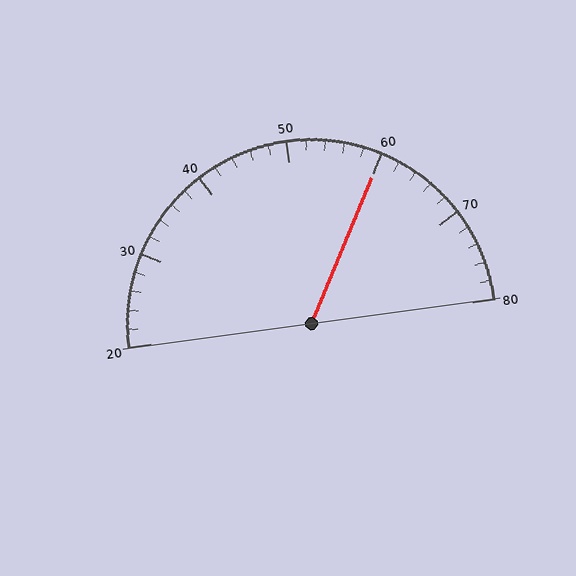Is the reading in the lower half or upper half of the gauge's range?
The reading is in the upper half of the range (20 to 80).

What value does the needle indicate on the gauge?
The needle indicates approximately 60.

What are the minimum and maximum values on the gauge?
The gauge ranges from 20 to 80.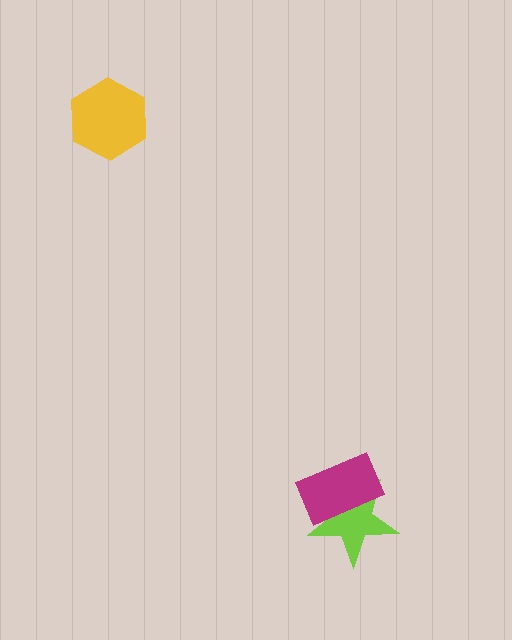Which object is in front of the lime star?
The magenta rectangle is in front of the lime star.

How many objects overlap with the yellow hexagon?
0 objects overlap with the yellow hexagon.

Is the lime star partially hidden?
Yes, it is partially covered by another shape.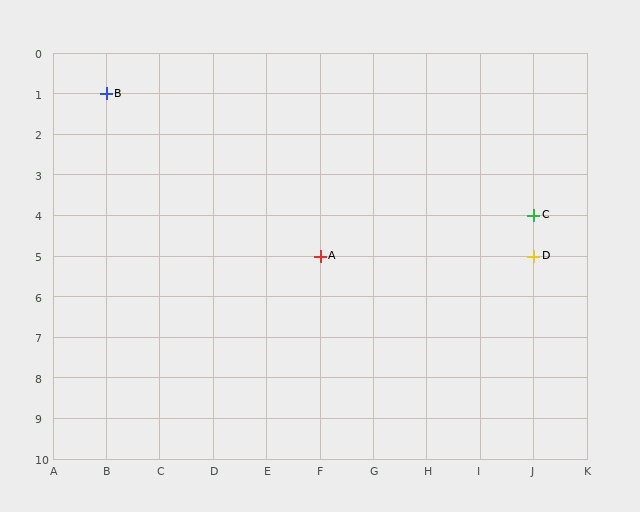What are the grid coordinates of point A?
Point A is at grid coordinates (F, 5).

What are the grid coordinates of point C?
Point C is at grid coordinates (J, 4).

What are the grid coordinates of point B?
Point B is at grid coordinates (B, 1).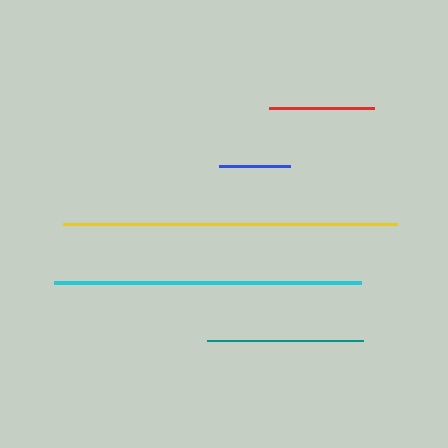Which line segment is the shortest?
The blue line is the shortest at approximately 71 pixels.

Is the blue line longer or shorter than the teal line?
The teal line is longer than the blue line.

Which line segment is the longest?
The yellow line is the longest at approximately 334 pixels.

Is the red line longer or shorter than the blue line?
The red line is longer than the blue line.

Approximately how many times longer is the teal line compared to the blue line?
The teal line is approximately 2.2 times the length of the blue line.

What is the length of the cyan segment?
The cyan segment is approximately 307 pixels long.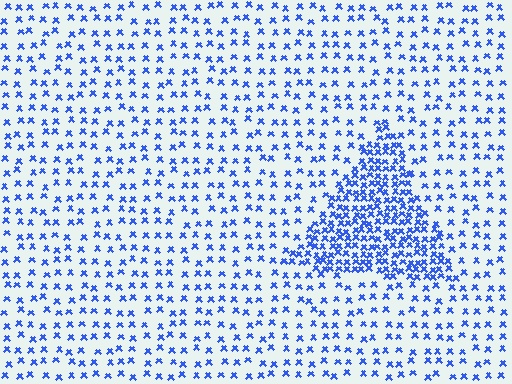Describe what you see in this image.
The image contains small blue elements arranged at two different densities. A triangle-shaped region is visible where the elements are more densely packed than the surrounding area.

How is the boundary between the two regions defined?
The boundary is defined by a change in element density (approximately 2.6x ratio). All elements are the same color, size, and shape.